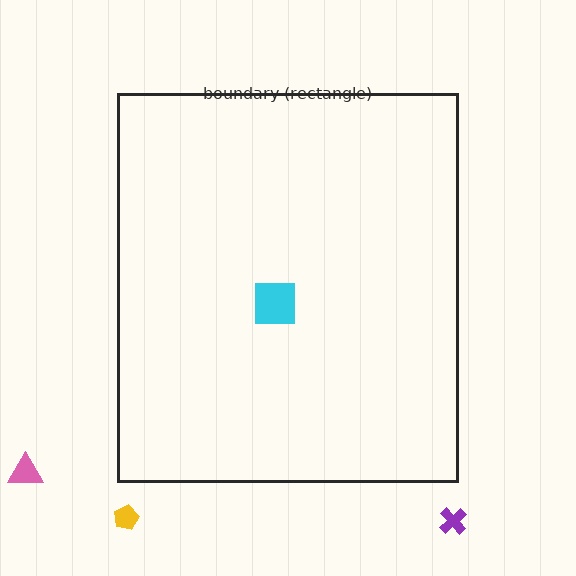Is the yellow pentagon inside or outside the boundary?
Outside.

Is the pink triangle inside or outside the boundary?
Outside.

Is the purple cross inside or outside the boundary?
Outside.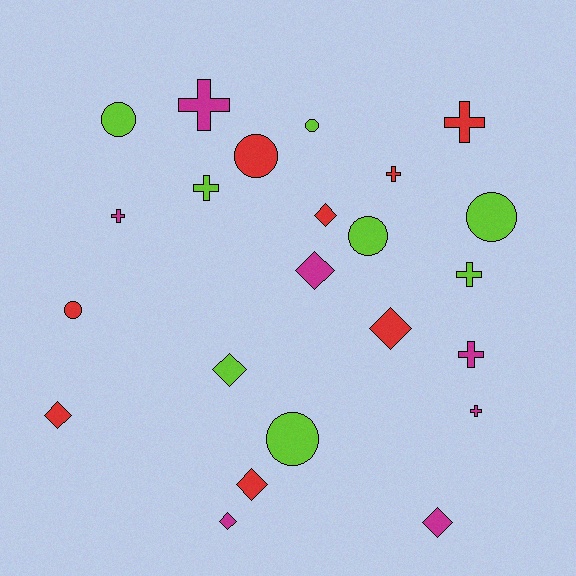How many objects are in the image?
There are 23 objects.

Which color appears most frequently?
Red, with 8 objects.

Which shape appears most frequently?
Diamond, with 8 objects.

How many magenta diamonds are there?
There are 3 magenta diamonds.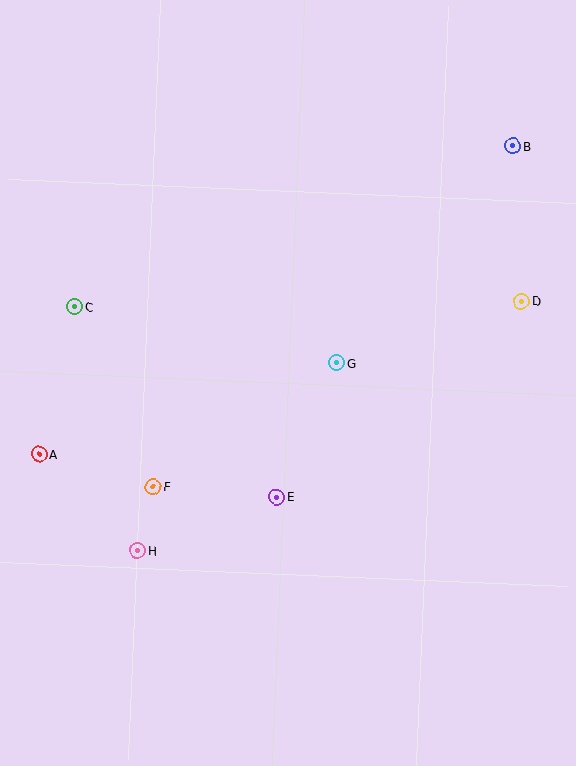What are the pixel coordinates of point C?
Point C is at (75, 307).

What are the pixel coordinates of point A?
Point A is at (39, 454).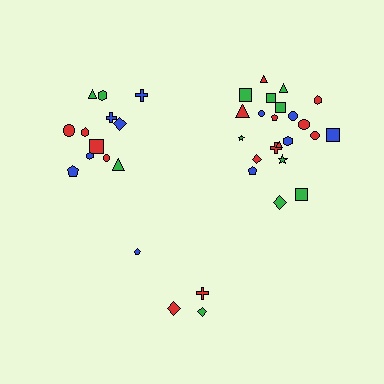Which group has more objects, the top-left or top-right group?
The top-right group.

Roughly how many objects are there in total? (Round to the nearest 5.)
Roughly 40 objects in total.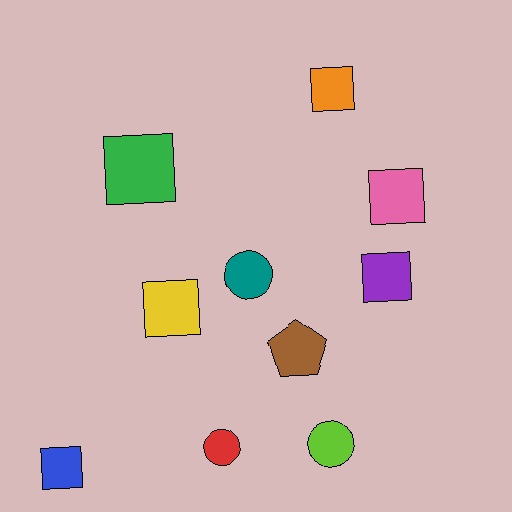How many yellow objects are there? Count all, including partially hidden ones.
There is 1 yellow object.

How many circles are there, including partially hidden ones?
There are 3 circles.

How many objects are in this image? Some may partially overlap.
There are 10 objects.